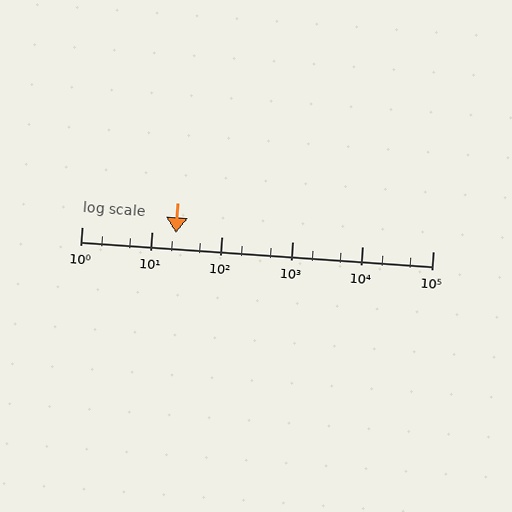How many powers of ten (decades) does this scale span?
The scale spans 5 decades, from 1 to 100000.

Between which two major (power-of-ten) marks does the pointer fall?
The pointer is between 10 and 100.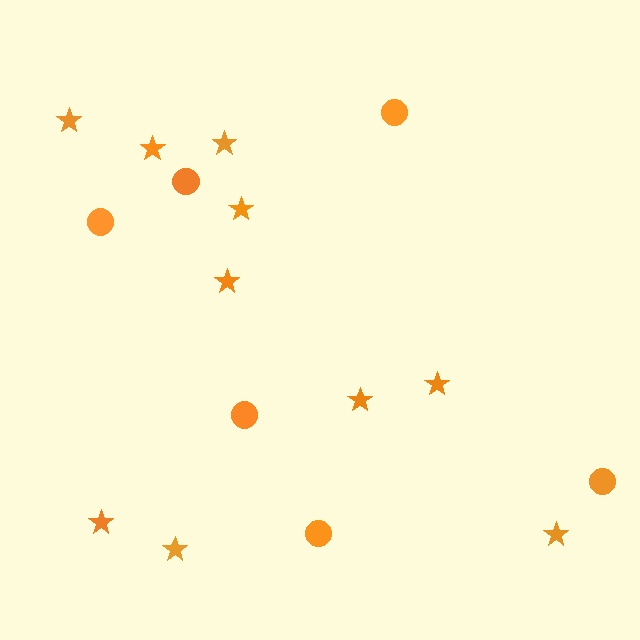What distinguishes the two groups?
There are 2 groups: one group of stars (10) and one group of circles (6).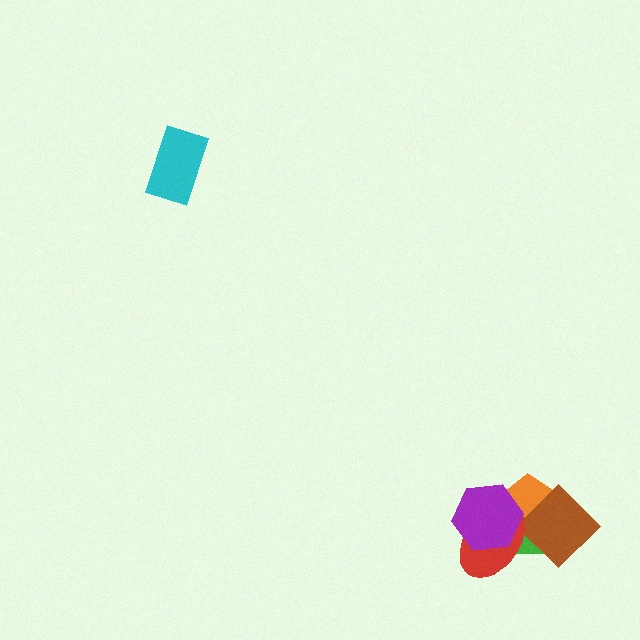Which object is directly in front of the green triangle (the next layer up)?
The orange pentagon is directly in front of the green triangle.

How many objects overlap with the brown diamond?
3 objects overlap with the brown diamond.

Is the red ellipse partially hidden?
Yes, it is partially covered by another shape.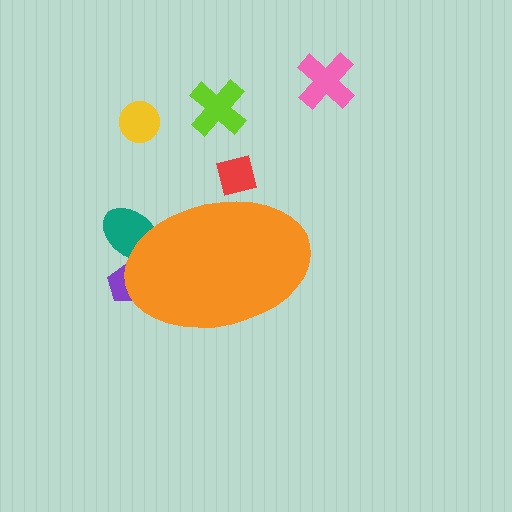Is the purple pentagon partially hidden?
Yes, the purple pentagon is partially hidden behind the orange ellipse.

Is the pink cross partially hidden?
No, the pink cross is fully visible.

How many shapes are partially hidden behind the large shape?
3 shapes are partially hidden.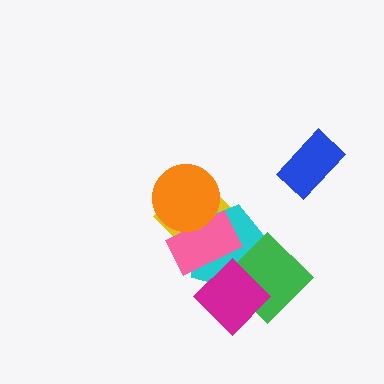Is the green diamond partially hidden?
Yes, it is partially covered by another shape.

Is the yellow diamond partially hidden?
Yes, it is partially covered by another shape.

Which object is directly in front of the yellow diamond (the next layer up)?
The cyan pentagon is directly in front of the yellow diamond.